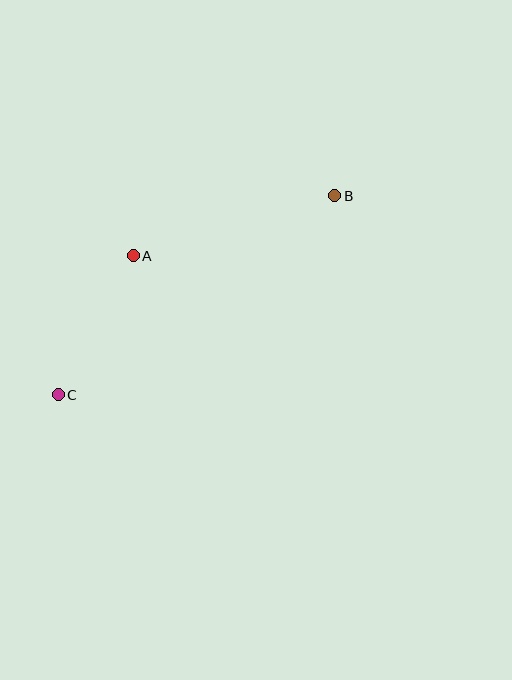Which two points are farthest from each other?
Points B and C are farthest from each other.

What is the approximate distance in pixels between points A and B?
The distance between A and B is approximately 210 pixels.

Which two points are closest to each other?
Points A and C are closest to each other.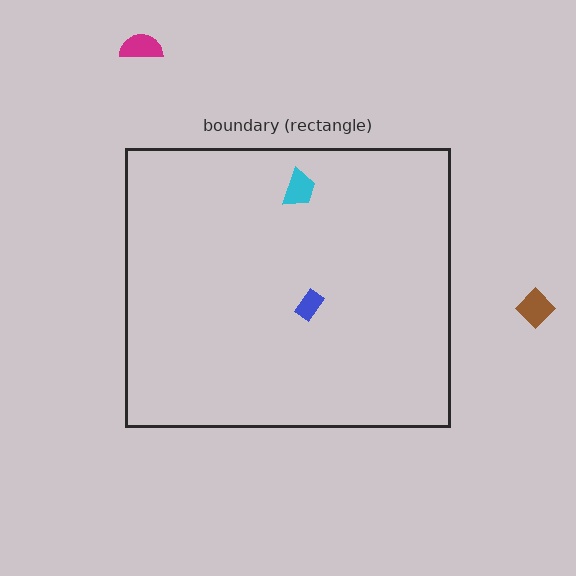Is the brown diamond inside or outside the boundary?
Outside.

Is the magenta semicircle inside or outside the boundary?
Outside.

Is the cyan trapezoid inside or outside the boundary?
Inside.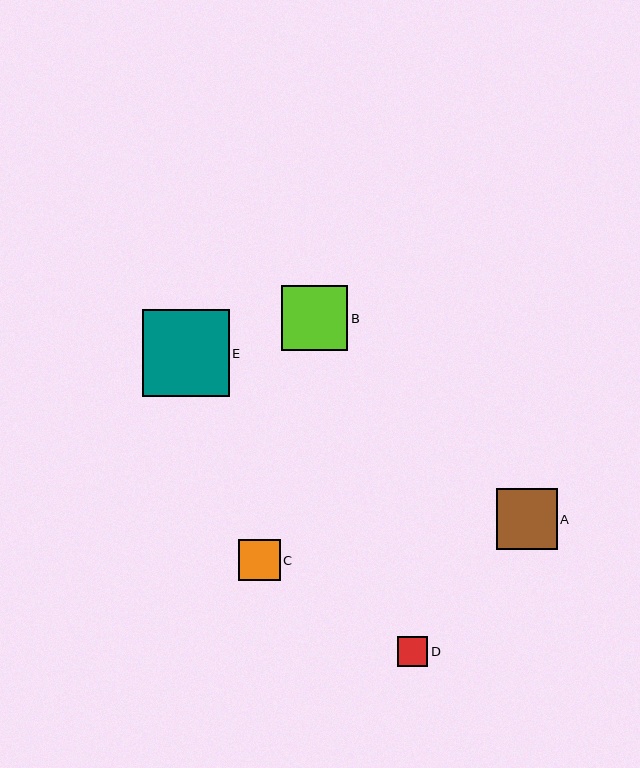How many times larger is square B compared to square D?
Square B is approximately 2.2 times the size of square D.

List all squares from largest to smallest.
From largest to smallest: E, B, A, C, D.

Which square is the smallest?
Square D is the smallest with a size of approximately 30 pixels.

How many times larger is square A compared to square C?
Square A is approximately 1.5 times the size of square C.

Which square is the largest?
Square E is the largest with a size of approximately 87 pixels.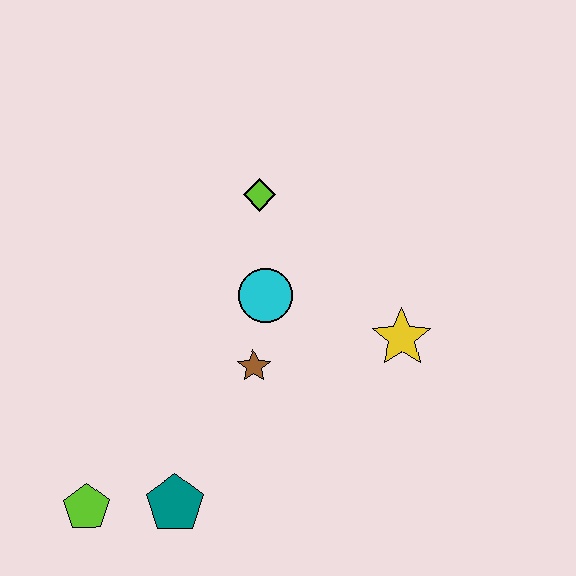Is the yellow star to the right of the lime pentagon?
Yes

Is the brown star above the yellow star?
No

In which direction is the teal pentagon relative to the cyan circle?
The teal pentagon is below the cyan circle.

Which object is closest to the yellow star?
The cyan circle is closest to the yellow star.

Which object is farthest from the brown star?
The lime pentagon is farthest from the brown star.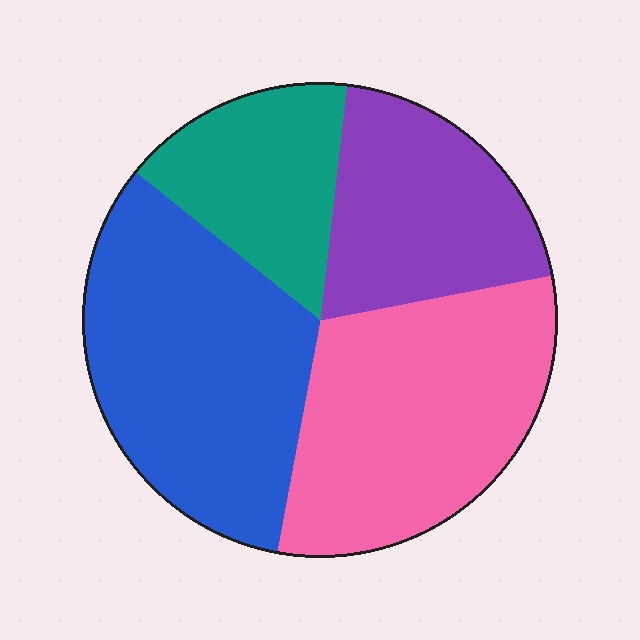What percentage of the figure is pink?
Pink covers about 30% of the figure.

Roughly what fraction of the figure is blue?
Blue takes up between a quarter and a half of the figure.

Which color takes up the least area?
Teal, at roughly 15%.